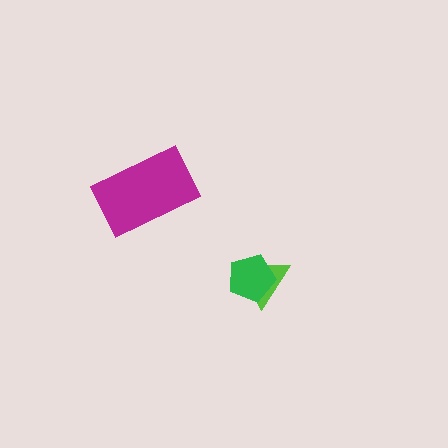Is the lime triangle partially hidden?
Yes, it is partially covered by another shape.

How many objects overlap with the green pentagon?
1 object overlaps with the green pentagon.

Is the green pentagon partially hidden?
No, no other shape covers it.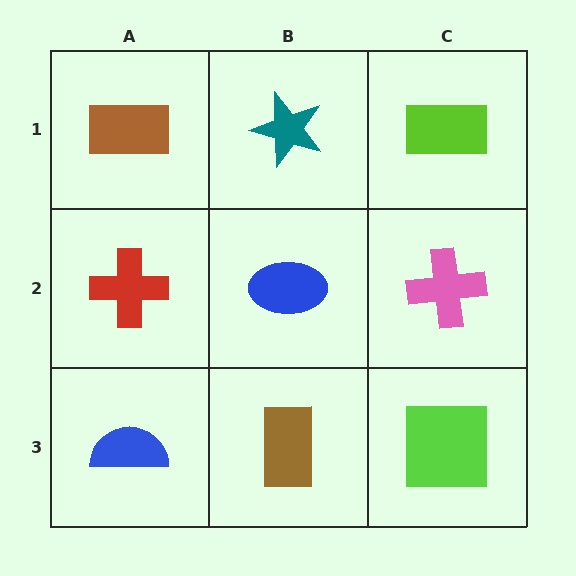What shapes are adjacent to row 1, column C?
A pink cross (row 2, column C), a teal star (row 1, column B).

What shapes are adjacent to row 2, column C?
A lime rectangle (row 1, column C), a lime square (row 3, column C), a blue ellipse (row 2, column B).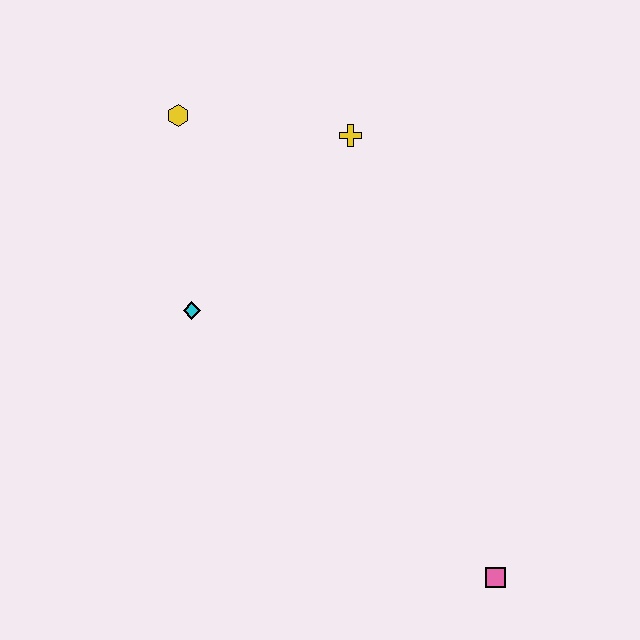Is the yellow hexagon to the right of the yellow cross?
No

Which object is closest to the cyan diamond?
The yellow hexagon is closest to the cyan diamond.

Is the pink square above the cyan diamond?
No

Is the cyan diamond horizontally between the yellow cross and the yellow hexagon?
Yes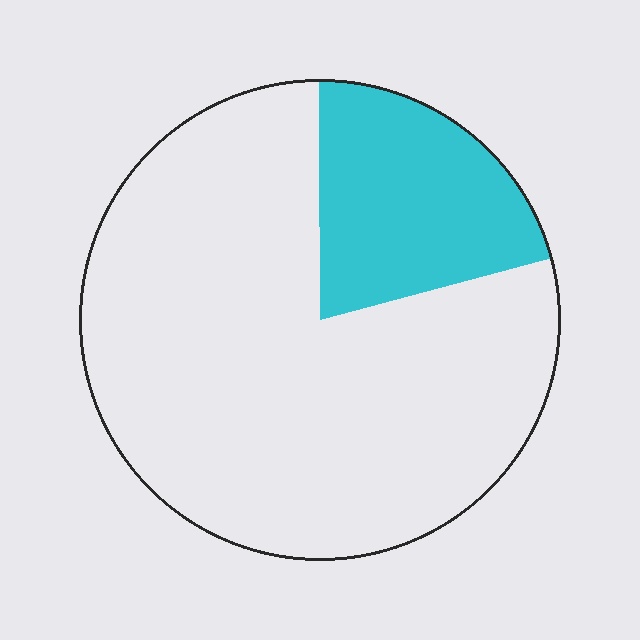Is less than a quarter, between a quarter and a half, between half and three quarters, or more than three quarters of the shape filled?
Less than a quarter.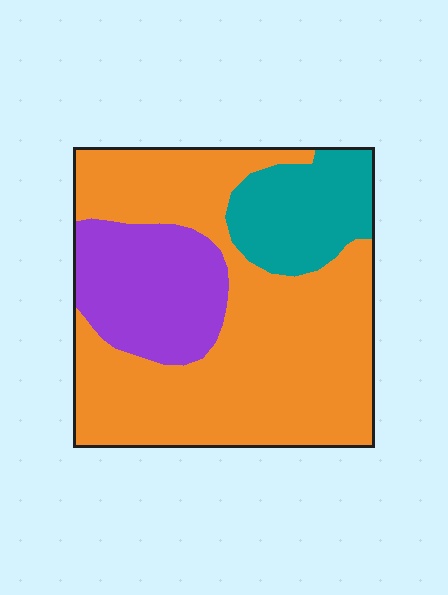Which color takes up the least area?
Teal, at roughly 15%.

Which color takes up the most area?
Orange, at roughly 65%.